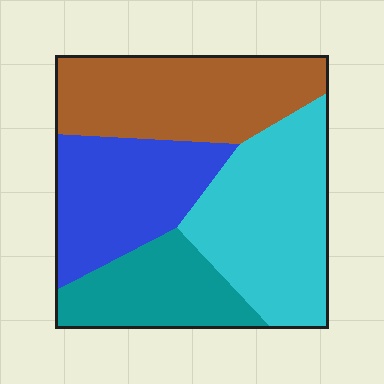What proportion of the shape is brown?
Brown takes up about one quarter (1/4) of the shape.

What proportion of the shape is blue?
Blue takes up about one quarter (1/4) of the shape.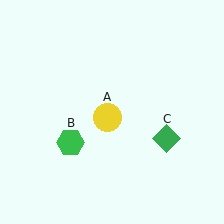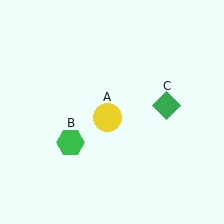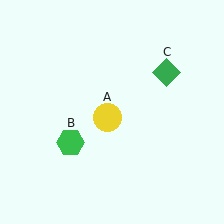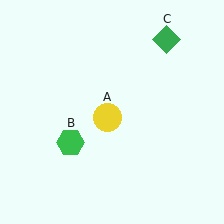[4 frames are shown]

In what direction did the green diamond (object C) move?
The green diamond (object C) moved up.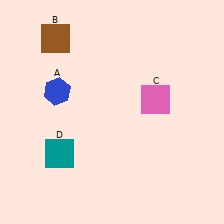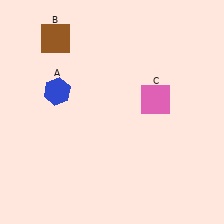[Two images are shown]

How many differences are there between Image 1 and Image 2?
There is 1 difference between the two images.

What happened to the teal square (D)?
The teal square (D) was removed in Image 2. It was in the bottom-left area of Image 1.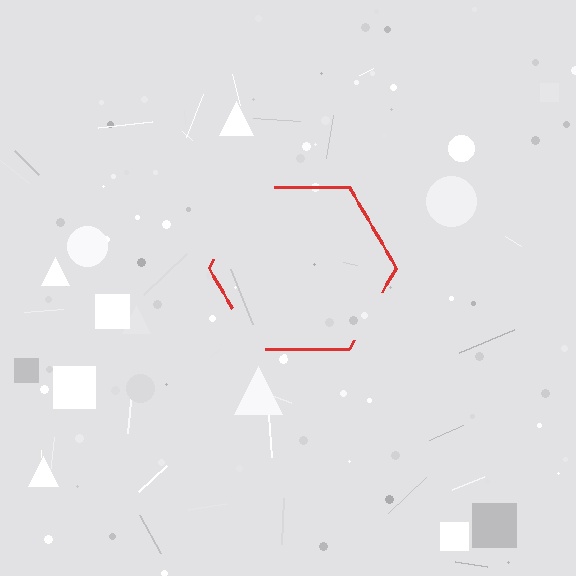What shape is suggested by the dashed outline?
The dashed outline suggests a hexagon.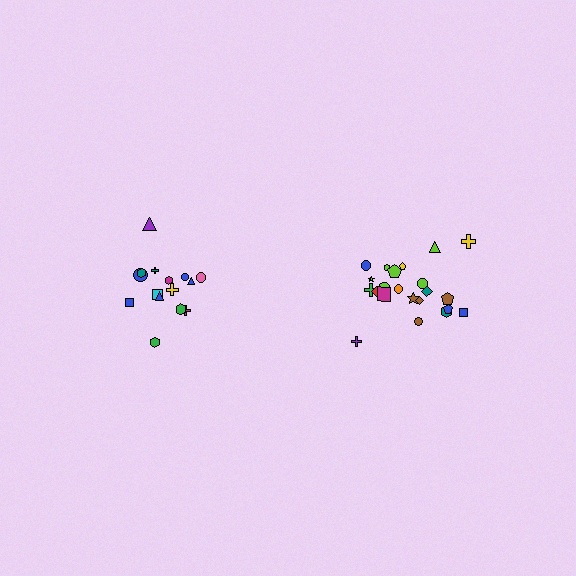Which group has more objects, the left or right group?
The right group.